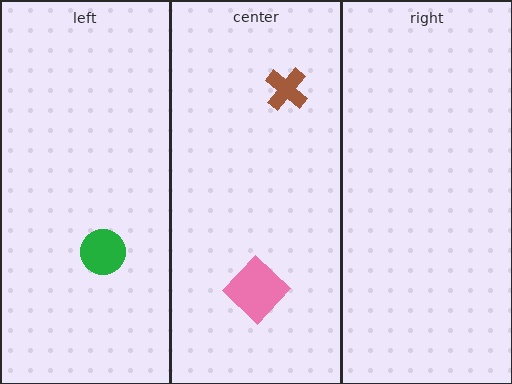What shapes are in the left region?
The green circle.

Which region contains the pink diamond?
The center region.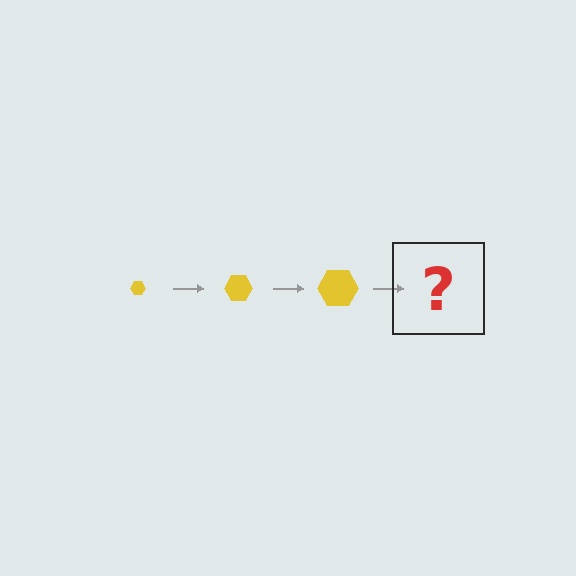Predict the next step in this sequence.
The next step is a yellow hexagon, larger than the previous one.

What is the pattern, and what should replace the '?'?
The pattern is that the hexagon gets progressively larger each step. The '?' should be a yellow hexagon, larger than the previous one.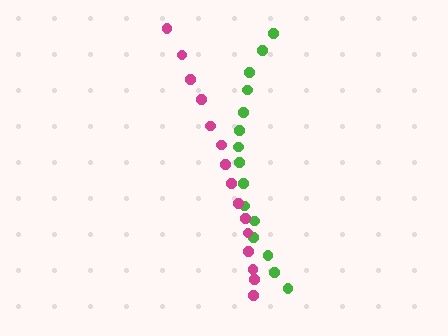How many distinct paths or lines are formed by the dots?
There are 2 distinct paths.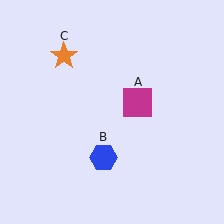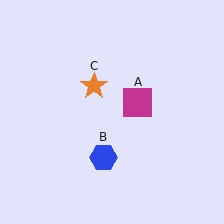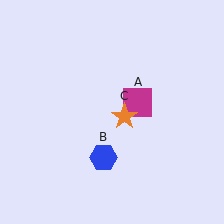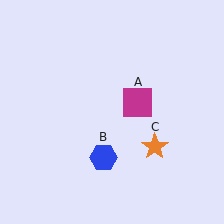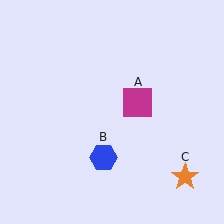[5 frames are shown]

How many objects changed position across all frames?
1 object changed position: orange star (object C).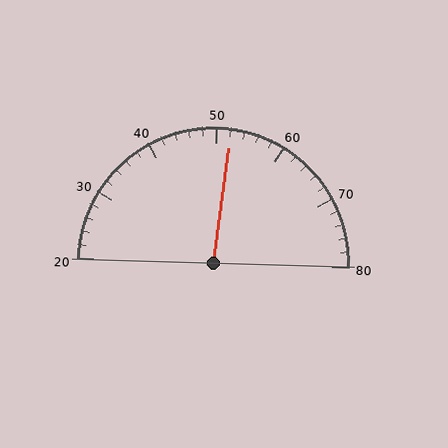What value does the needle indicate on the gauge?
The needle indicates approximately 52.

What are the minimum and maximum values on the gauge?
The gauge ranges from 20 to 80.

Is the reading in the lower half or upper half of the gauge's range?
The reading is in the upper half of the range (20 to 80).